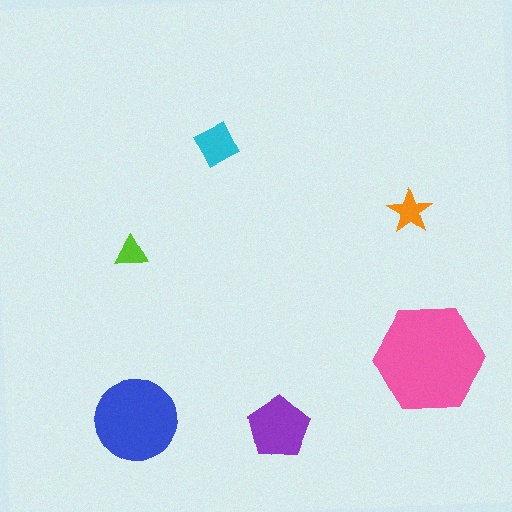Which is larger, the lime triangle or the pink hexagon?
The pink hexagon.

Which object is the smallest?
The lime triangle.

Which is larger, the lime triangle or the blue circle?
The blue circle.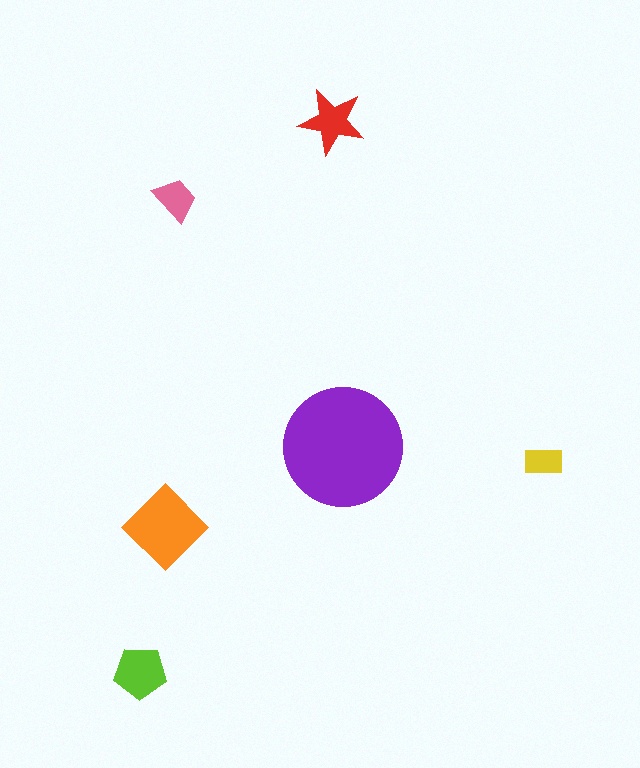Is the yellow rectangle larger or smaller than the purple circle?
Smaller.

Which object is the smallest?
The yellow rectangle.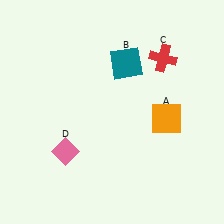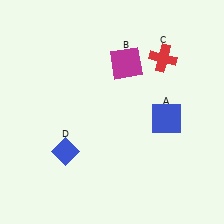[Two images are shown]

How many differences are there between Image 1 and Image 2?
There are 3 differences between the two images.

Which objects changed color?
A changed from orange to blue. B changed from teal to magenta. D changed from pink to blue.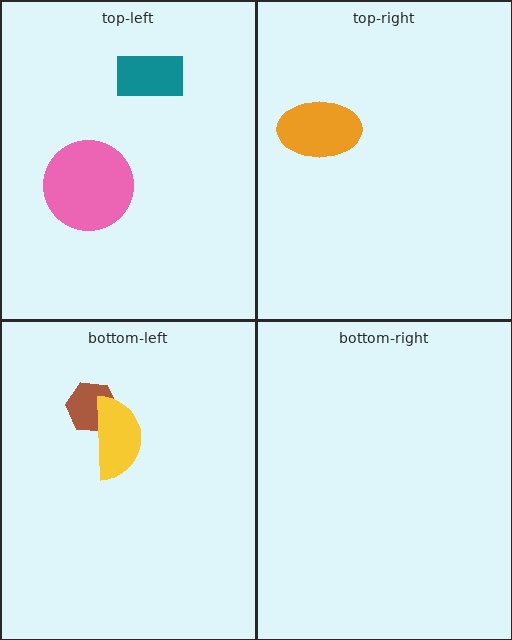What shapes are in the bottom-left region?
The brown hexagon, the yellow semicircle.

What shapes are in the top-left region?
The pink circle, the teal rectangle.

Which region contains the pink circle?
The top-left region.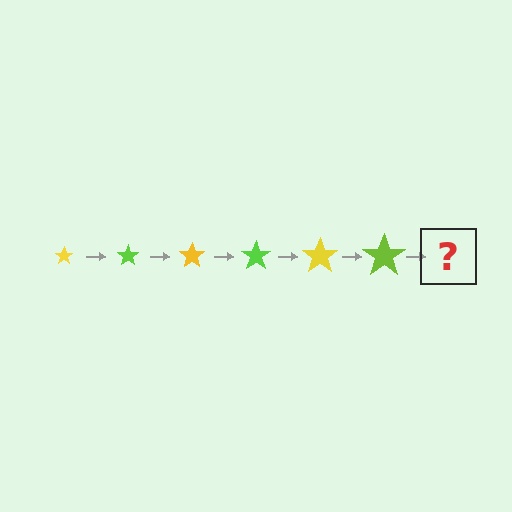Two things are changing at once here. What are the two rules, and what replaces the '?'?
The two rules are that the star grows larger each step and the color cycles through yellow and lime. The '?' should be a yellow star, larger than the previous one.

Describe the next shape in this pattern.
It should be a yellow star, larger than the previous one.